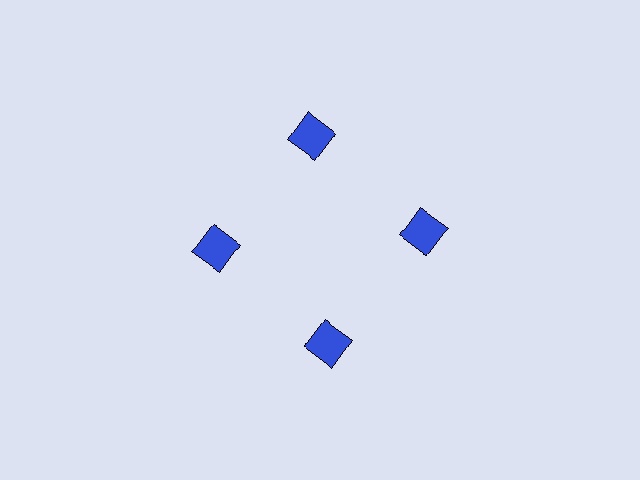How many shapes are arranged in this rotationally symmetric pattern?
There are 4 shapes, arranged in 4 groups of 1.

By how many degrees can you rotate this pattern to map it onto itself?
The pattern maps onto itself every 90 degrees of rotation.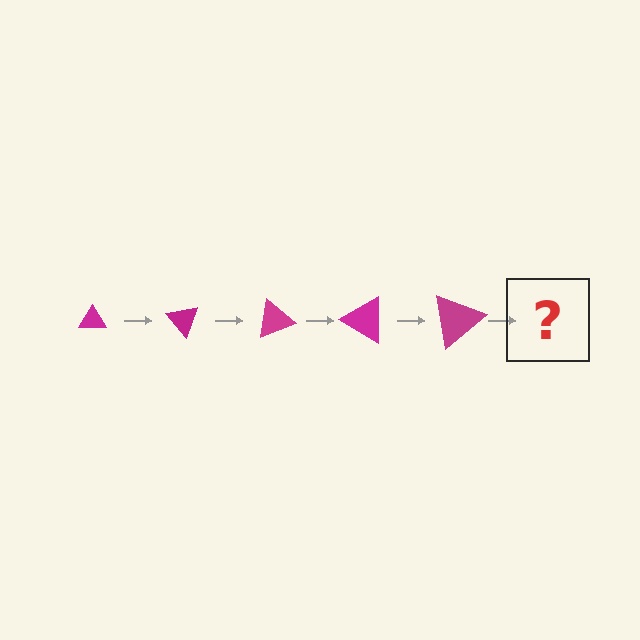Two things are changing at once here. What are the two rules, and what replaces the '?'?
The two rules are that the triangle grows larger each step and it rotates 50 degrees each step. The '?' should be a triangle, larger than the previous one and rotated 250 degrees from the start.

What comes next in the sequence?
The next element should be a triangle, larger than the previous one and rotated 250 degrees from the start.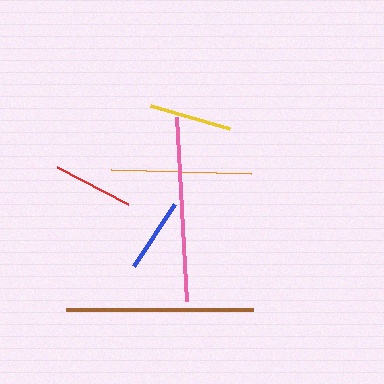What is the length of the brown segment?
The brown segment is approximately 186 pixels long.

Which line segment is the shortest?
The blue line is the shortest at approximately 75 pixels.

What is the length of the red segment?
The red segment is approximately 81 pixels long.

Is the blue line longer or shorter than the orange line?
The orange line is longer than the blue line.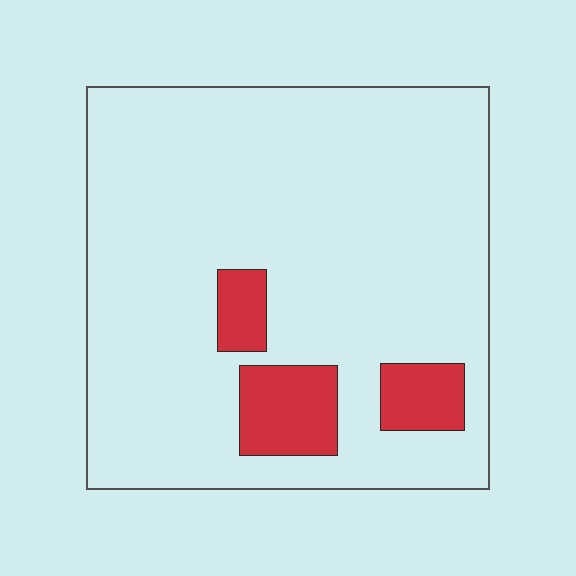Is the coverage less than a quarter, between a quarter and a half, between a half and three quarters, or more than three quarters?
Less than a quarter.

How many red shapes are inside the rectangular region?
3.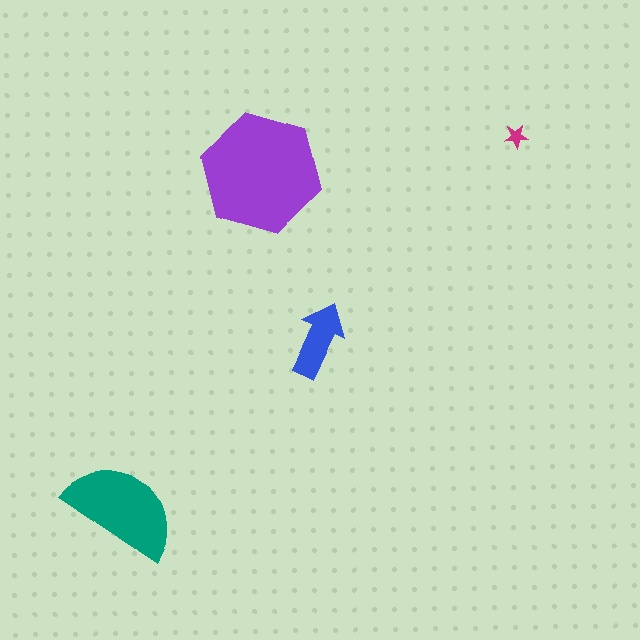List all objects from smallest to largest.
The magenta star, the blue arrow, the teal semicircle, the purple hexagon.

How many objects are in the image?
There are 4 objects in the image.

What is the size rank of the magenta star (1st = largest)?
4th.